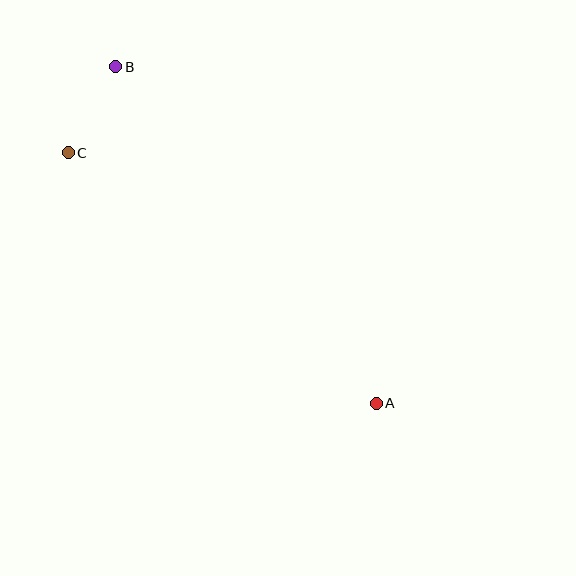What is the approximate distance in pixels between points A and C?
The distance between A and C is approximately 397 pixels.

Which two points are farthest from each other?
Points A and B are farthest from each other.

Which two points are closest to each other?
Points B and C are closest to each other.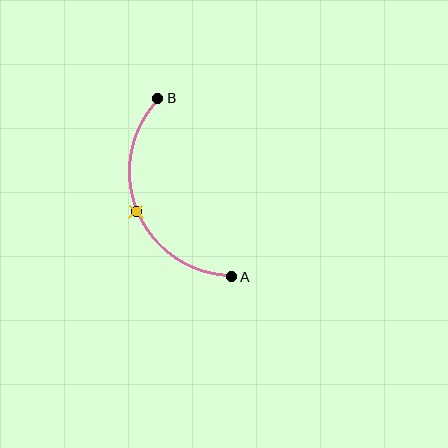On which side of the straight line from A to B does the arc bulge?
The arc bulges to the left of the straight line connecting A and B.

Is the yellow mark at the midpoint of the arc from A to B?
Yes. The yellow mark lies on the arc at equal arc-length from both A and B — it is the arc midpoint.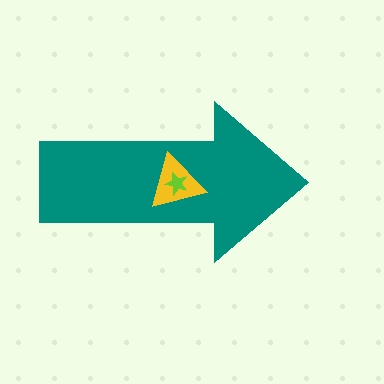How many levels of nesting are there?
3.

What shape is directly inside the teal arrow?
The yellow triangle.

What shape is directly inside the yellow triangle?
The lime star.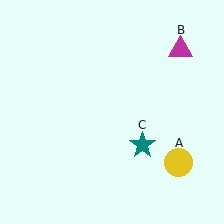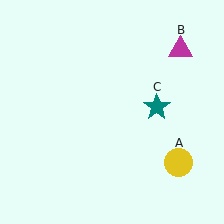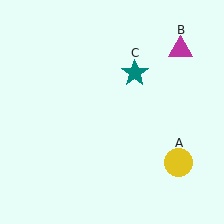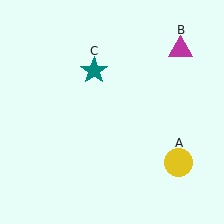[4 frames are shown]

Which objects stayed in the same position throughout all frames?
Yellow circle (object A) and magenta triangle (object B) remained stationary.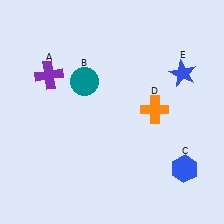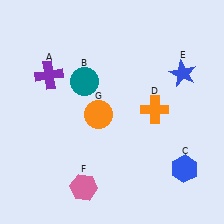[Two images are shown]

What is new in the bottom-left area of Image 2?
A pink hexagon (F) was added in the bottom-left area of Image 2.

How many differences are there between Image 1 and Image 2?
There are 2 differences between the two images.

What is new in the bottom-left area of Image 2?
An orange circle (G) was added in the bottom-left area of Image 2.